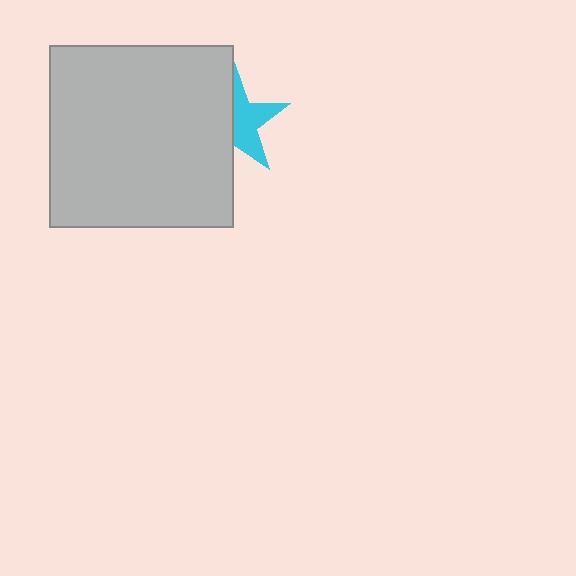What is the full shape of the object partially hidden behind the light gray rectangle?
The partially hidden object is a cyan star.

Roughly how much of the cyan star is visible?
About half of it is visible (roughly 51%).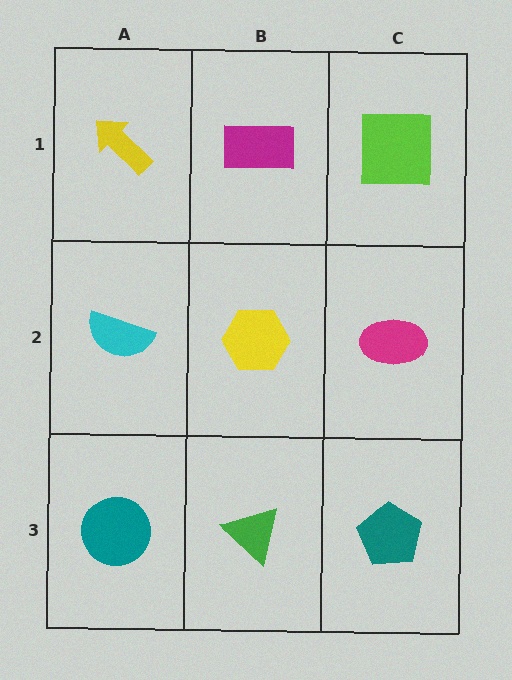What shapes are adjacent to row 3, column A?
A cyan semicircle (row 2, column A), a green triangle (row 3, column B).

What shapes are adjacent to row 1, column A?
A cyan semicircle (row 2, column A), a magenta rectangle (row 1, column B).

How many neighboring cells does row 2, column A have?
3.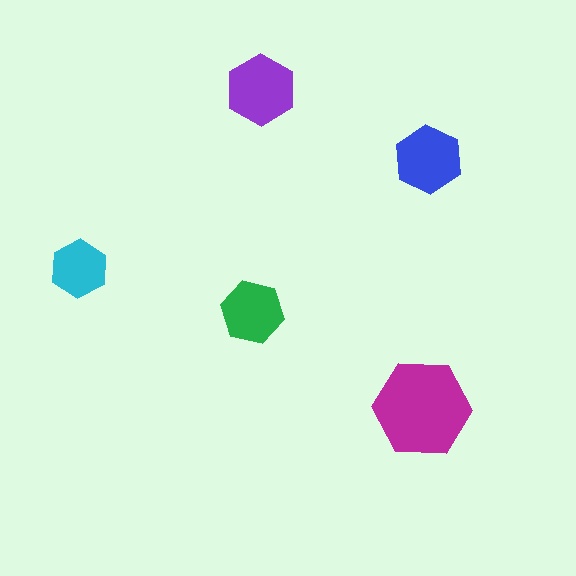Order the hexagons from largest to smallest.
the magenta one, the purple one, the blue one, the green one, the cyan one.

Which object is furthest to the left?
The cyan hexagon is leftmost.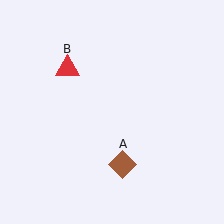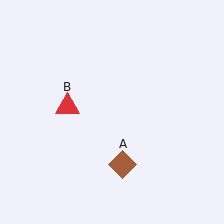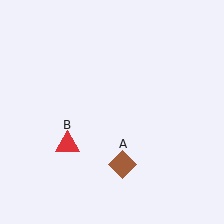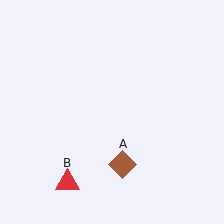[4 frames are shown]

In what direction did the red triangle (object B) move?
The red triangle (object B) moved down.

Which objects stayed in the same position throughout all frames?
Brown diamond (object A) remained stationary.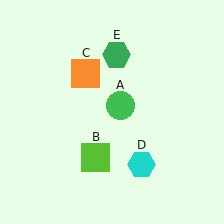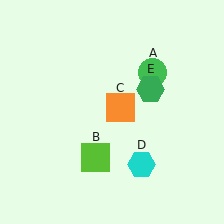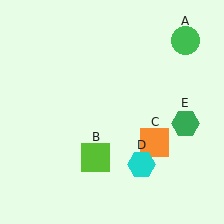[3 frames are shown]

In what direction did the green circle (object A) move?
The green circle (object A) moved up and to the right.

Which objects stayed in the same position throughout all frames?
Lime square (object B) and cyan hexagon (object D) remained stationary.